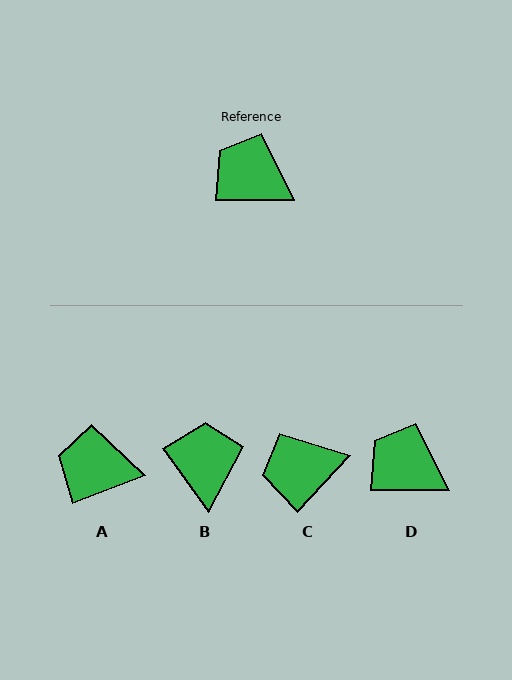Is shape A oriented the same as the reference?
No, it is off by about 20 degrees.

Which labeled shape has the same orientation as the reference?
D.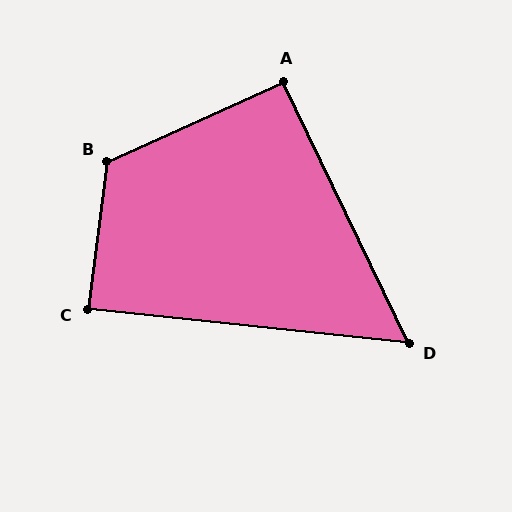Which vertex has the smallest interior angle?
D, at approximately 58 degrees.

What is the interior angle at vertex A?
Approximately 91 degrees (approximately right).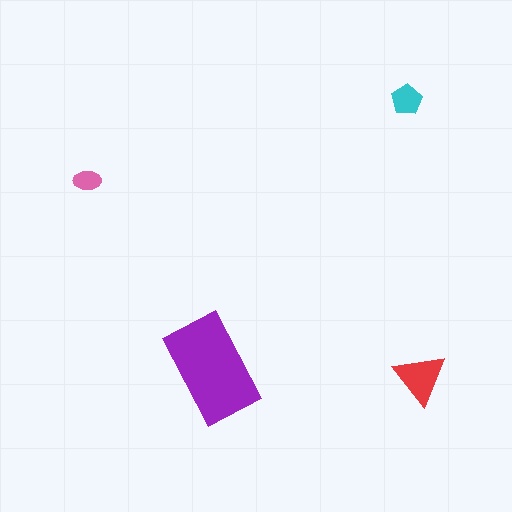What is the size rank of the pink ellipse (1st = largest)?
4th.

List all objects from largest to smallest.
The purple rectangle, the red triangle, the cyan pentagon, the pink ellipse.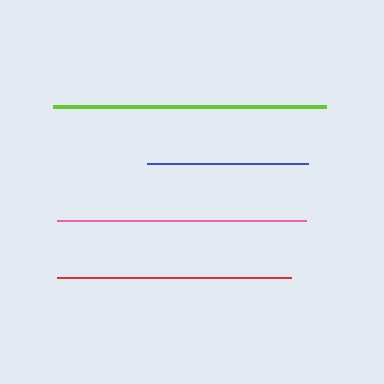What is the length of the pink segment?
The pink segment is approximately 249 pixels long.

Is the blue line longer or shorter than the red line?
The red line is longer than the blue line.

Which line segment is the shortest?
The blue line is the shortest at approximately 161 pixels.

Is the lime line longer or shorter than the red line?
The lime line is longer than the red line.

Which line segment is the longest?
The lime line is the longest at approximately 273 pixels.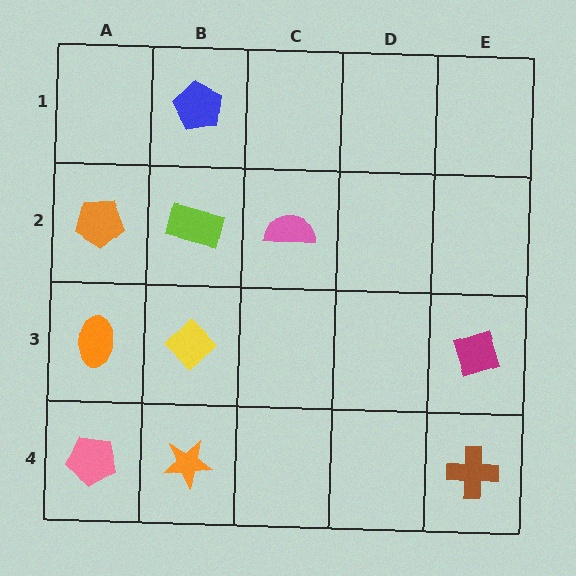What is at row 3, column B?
A yellow diamond.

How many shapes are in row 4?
3 shapes.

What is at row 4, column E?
A brown cross.